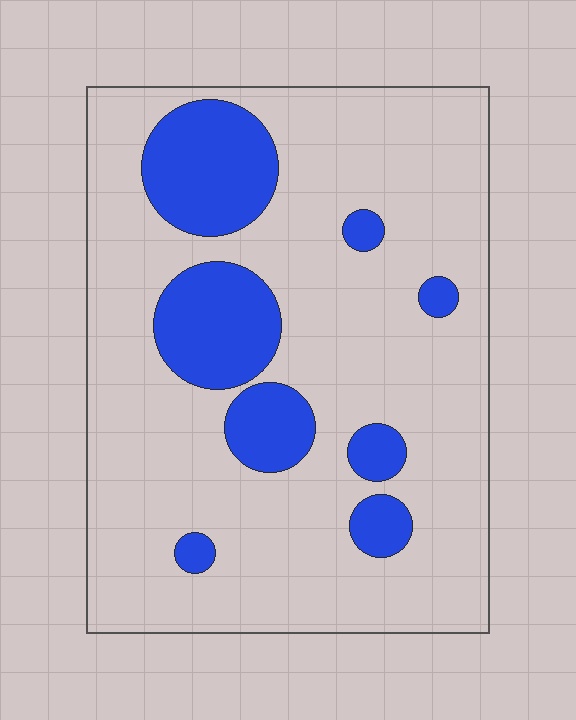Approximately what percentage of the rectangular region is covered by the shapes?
Approximately 20%.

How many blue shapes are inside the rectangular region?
8.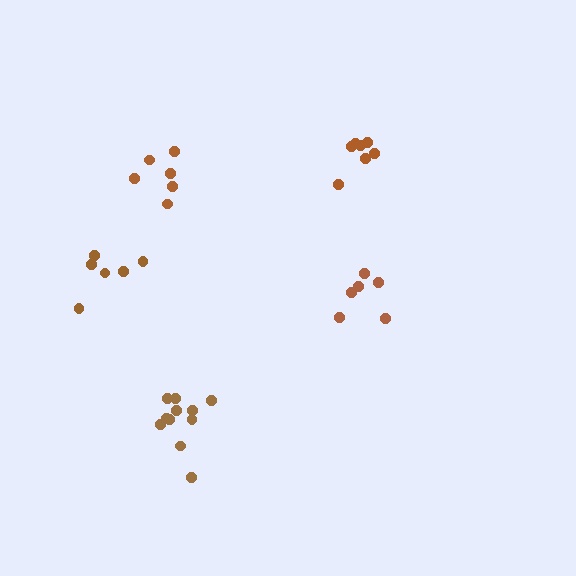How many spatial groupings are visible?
There are 5 spatial groupings.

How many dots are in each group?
Group 1: 6 dots, Group 2: 6 dots, Group 3: 7 dots, Group 4: 11 dots, Group 5: 6 dots (36 total).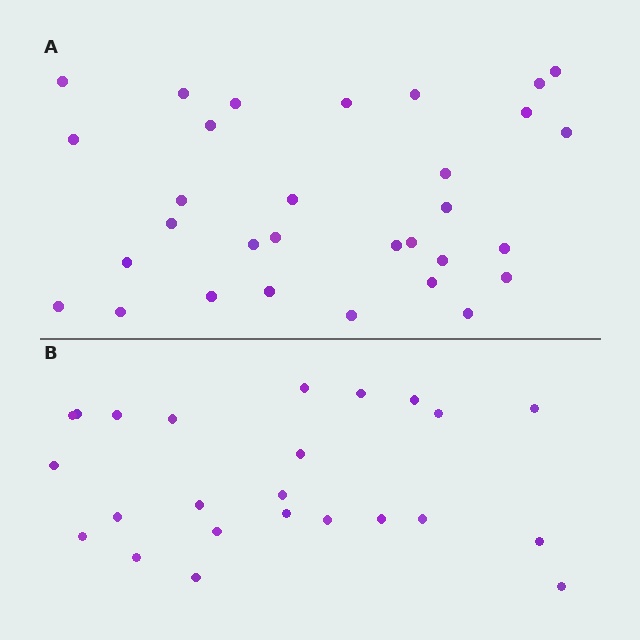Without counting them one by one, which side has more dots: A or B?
Region A (the top region) has more dots.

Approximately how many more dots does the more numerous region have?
Region A has roughly 8 or so more dots than region B.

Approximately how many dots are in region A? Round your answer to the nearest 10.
About 30 dots. (The exact count is 31, which rounds to 30.)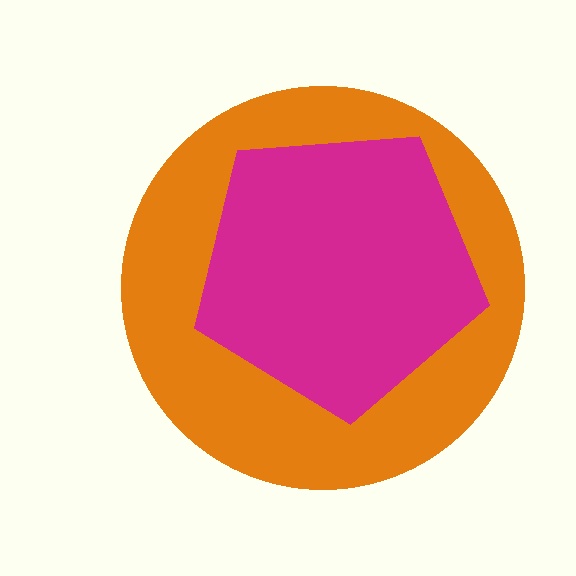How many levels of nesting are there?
2.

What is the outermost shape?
The orange circle.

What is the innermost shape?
The magenta pentagon.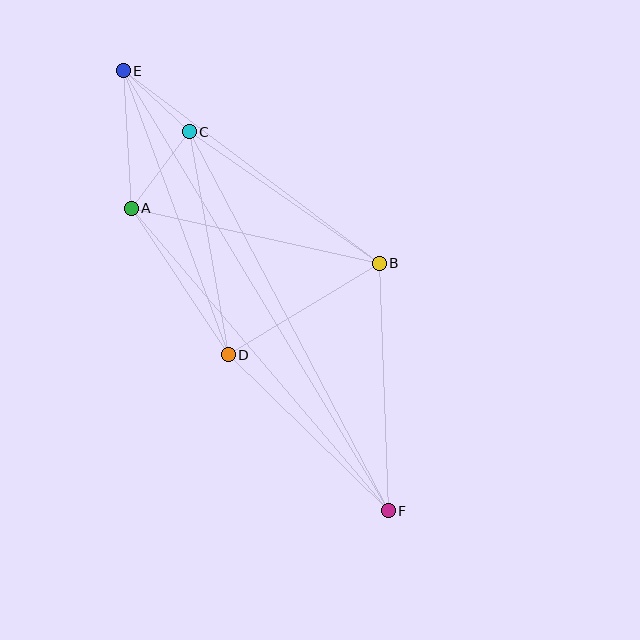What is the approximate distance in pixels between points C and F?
The distance between C and F is approximately 428 pixels.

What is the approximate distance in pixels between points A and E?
The distance between A and E is approximately 138 pixels.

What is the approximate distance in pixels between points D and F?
The distance between D and F is approximately 224 pixels.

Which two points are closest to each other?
Points C and E are closest to each other.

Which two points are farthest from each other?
Points E and F are farthest from each other.